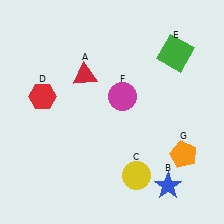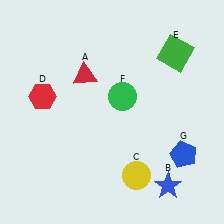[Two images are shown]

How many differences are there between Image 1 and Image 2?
There are 2 differences between the two images.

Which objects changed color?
F changed from magenta to green. G changed from orange to blue.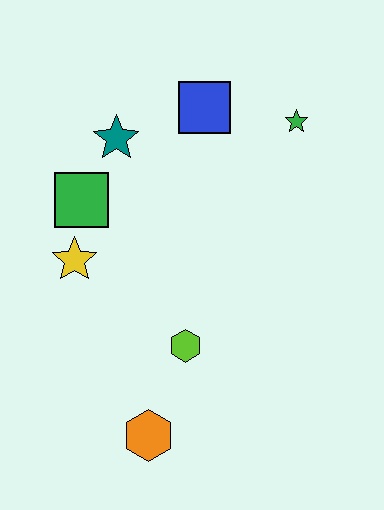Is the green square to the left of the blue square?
Yes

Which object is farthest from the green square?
The orange hexagon is farthest from the green square.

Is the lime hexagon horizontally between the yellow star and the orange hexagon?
No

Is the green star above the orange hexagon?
Yes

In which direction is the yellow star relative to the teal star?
The yellow star is below the teal star.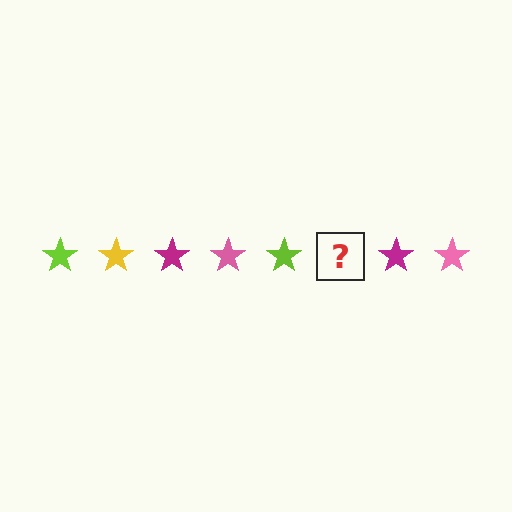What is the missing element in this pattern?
The missing element is a yellow star.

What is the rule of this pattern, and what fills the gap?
The rule is that the pattern cycles through lime, yellow, magenta, pink stars. The gap should be filled with a yellow star.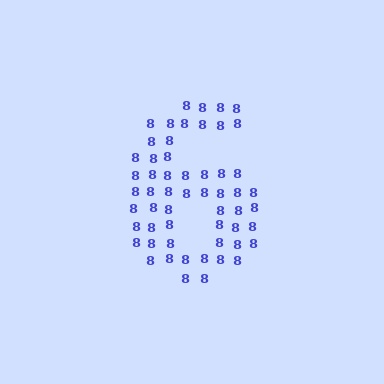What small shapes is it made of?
It is made of small digit 8's.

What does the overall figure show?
The overall figure shows the digit 6.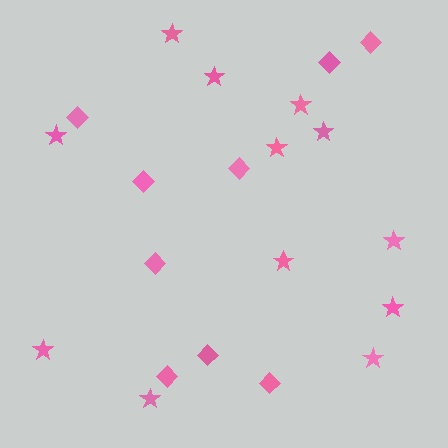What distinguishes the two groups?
There are 2 groups: one group of diamonds (9) and one group of stars (12).